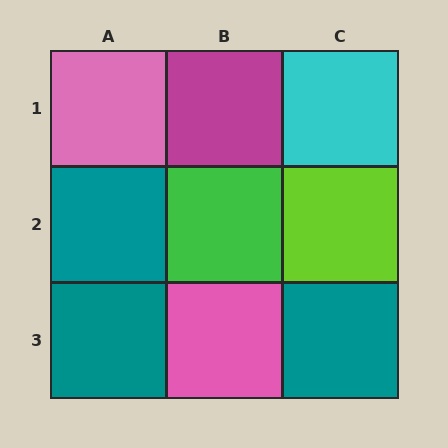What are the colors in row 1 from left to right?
Pink, magenta, cyan.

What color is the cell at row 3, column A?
Teal.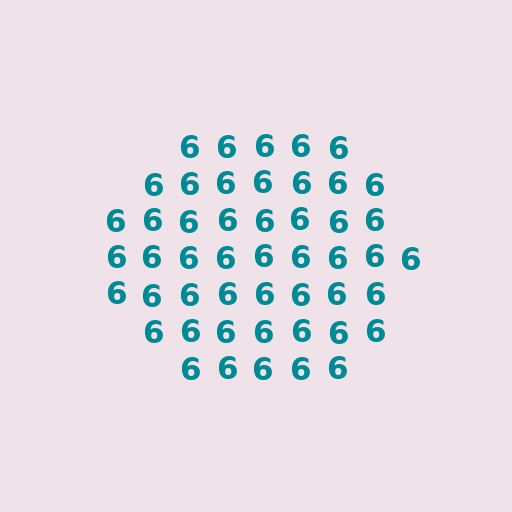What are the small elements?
The small elements are digit 6's.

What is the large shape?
The large shape is a hexagon.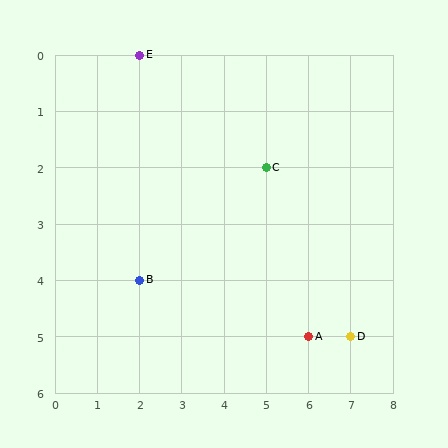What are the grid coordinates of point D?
Point D is at grid coordinates (7, 5).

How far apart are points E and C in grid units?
Points E and C are 3 columns and 2 rows apart (about 3.6 grid units diagonally).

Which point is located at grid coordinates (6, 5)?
Point A is at (6, 5).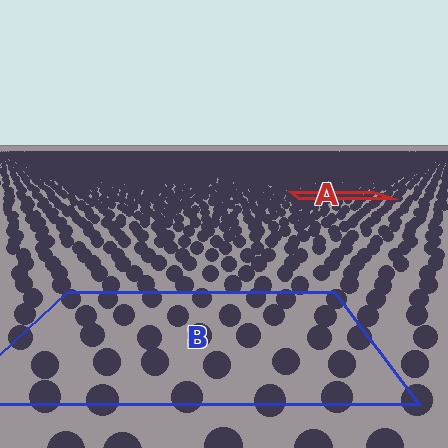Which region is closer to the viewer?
Region B is closer. The texture elements there are larger and more spread out.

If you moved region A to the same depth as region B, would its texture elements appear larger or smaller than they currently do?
They would appear larger. At a closer depth, the same texture elements are projected at a bigger on-screen size.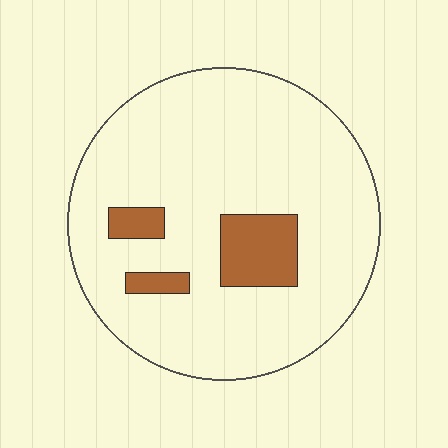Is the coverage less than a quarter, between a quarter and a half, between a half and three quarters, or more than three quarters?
Less than a quarter.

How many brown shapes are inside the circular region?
3.